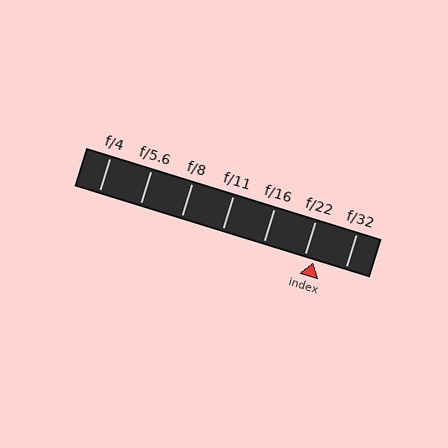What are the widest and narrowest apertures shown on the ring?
The widest aperture shown is f/4 and the narrowest is f/32.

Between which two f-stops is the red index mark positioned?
The index mark is between f/22 and f/32.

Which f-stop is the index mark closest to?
The index mark is closest to f/22.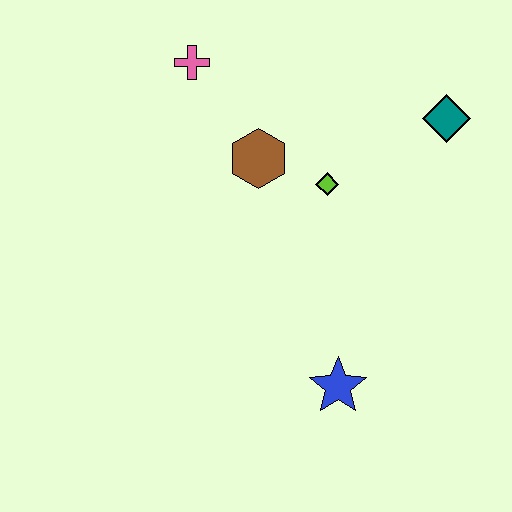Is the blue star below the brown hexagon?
Yes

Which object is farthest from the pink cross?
The blue star is farthest from the pink cross.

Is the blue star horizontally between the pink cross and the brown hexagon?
No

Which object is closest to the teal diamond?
The lime diamond is closest to the teal diamond.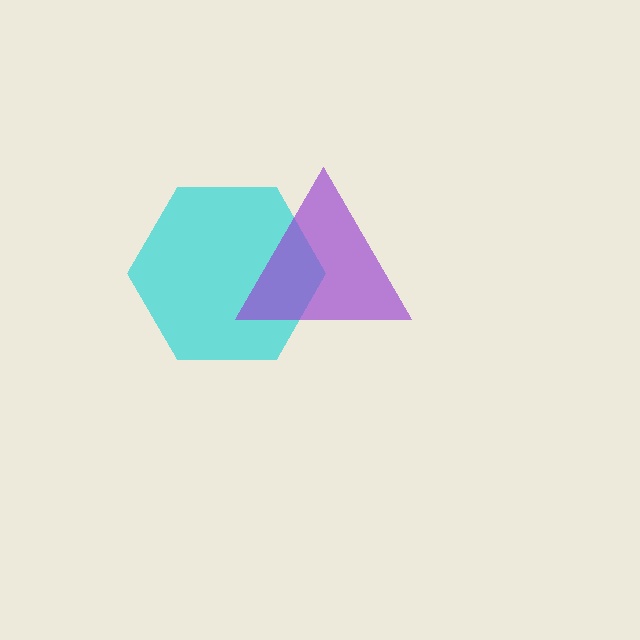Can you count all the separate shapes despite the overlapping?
Yes, there are 2 separate shapes.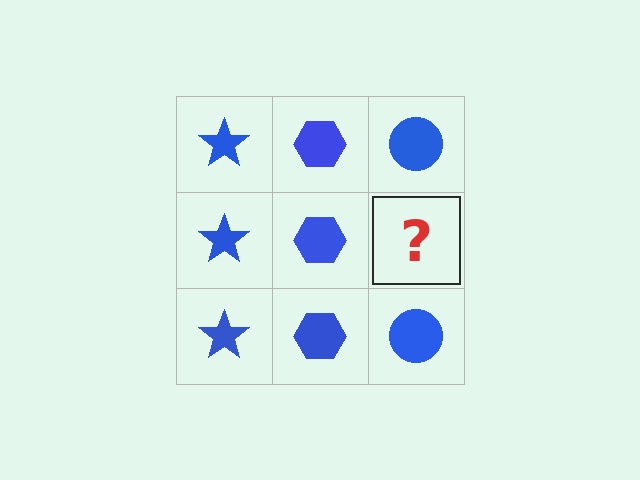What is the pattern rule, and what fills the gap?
The rule is that each column has a consistent shape. The gap should be filled with a blue circle.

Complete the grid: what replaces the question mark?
The question mark should be replaced with a blue circle.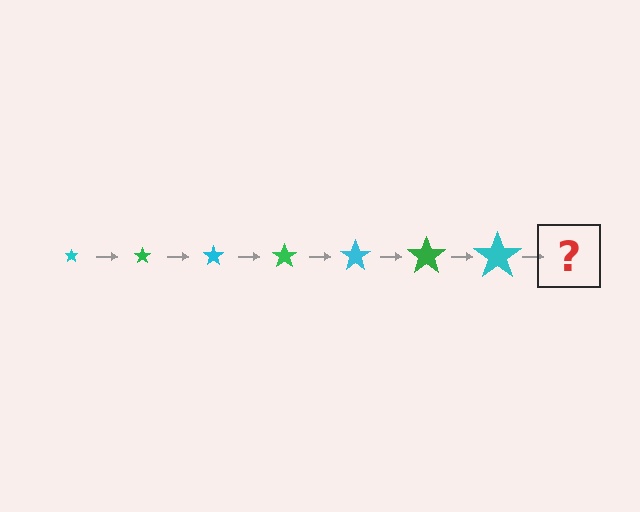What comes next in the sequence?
The next element should be a green star, larger than the previous one.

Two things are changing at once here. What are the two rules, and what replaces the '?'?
The two rules are that the star grows larger each step and the color cycles through cyan and green. The '?' should be a green star, larger than the previous one.